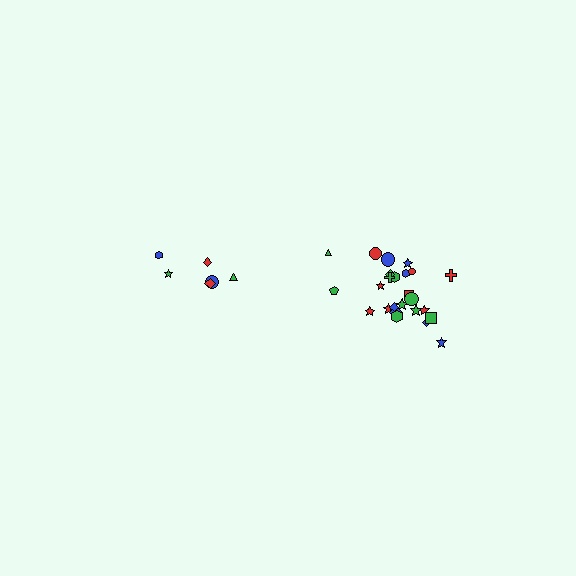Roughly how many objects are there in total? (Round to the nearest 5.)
Roughly 30 objects in total.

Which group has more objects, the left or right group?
The right group.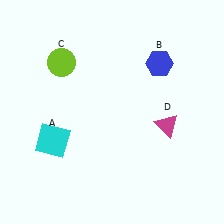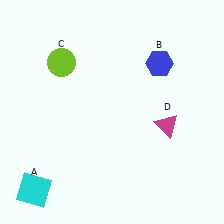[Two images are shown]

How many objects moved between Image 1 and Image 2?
1 object moved between the two images.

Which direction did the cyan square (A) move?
The cyan square (A) moved down.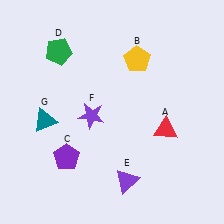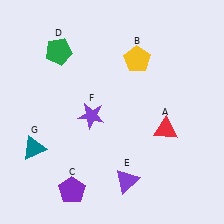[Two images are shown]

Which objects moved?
The objects that moved are: the purple pentagon (C), the teal triangle (G).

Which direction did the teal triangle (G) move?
The teal triangle (G) moved down.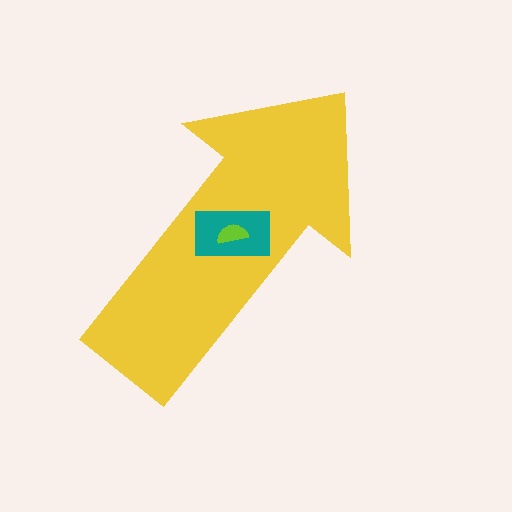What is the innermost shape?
The lime semicircle.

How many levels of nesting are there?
3.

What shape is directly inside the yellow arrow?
The teal rectangle.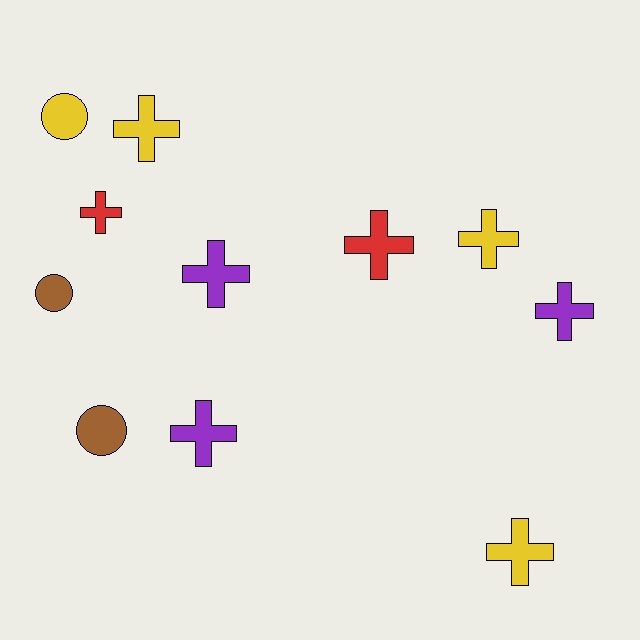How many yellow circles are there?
There is 1 yellow circle.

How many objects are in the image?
There are 11 objects.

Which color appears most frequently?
Yellow, with 4 objects.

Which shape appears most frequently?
Cross, with 8 objects.